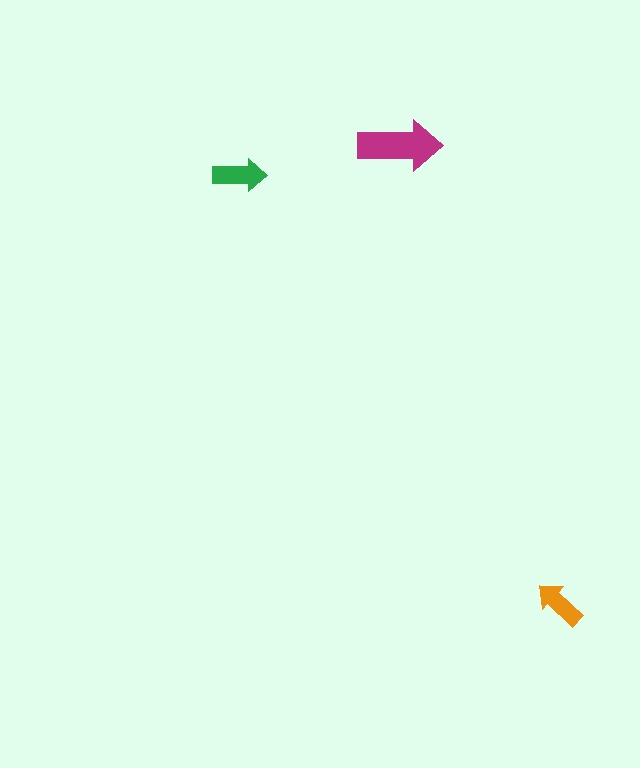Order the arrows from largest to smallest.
the magenta one, the green one, the orange one.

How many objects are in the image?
There are 3 objects in the image.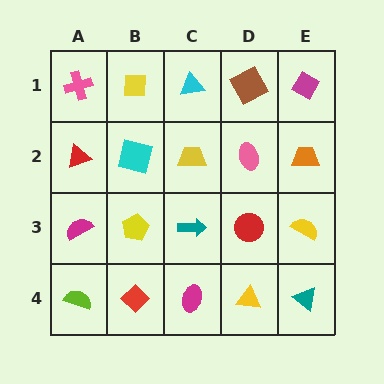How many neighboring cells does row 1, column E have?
2.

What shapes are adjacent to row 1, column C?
A yellow trapezoid (row 2, column C), a yellow square (row 1, column B), a brown square (row 1, column D).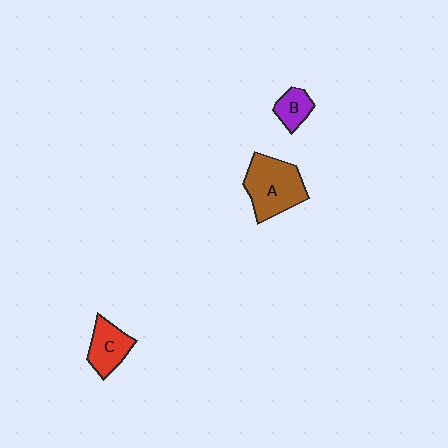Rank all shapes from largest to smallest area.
From largest to smallest: A (brown), C (red), B (purple).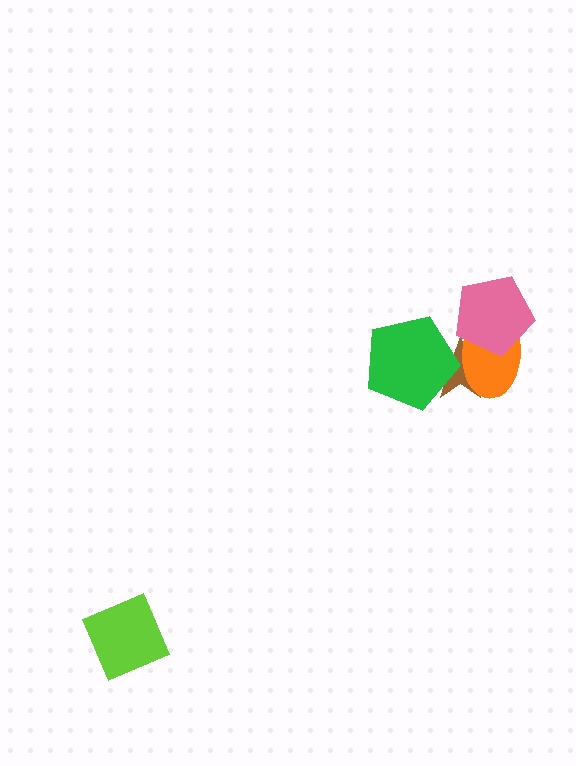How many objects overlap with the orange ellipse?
3 objects overlap with the orange ellipse.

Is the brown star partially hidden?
Yes, it is partially covered by another shape.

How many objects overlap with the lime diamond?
0 objects overlap with the lime diamond.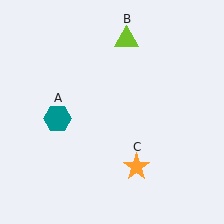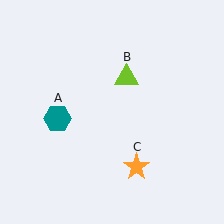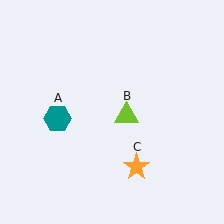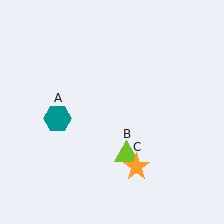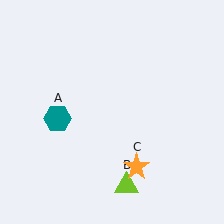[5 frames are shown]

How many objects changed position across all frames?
1 object changed position: lime triangle (object B).